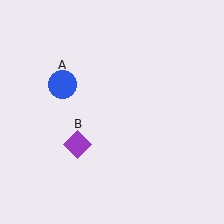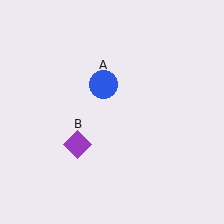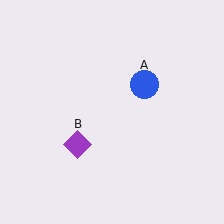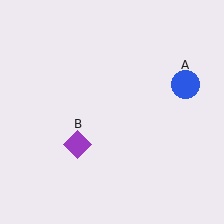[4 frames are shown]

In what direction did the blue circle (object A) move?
The blue circle (object A) moved right.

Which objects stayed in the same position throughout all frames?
Purple diamond (object B) remained stationary.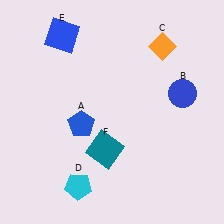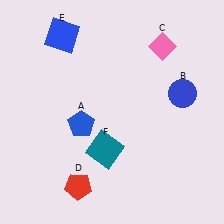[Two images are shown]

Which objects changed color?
C changed from orange to pink. D changed from cyan to red.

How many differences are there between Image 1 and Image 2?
There are 2 differences between the two images.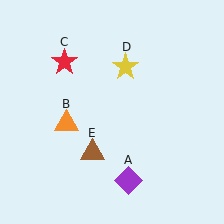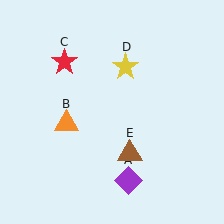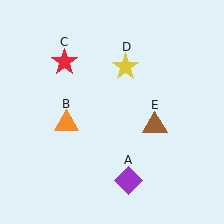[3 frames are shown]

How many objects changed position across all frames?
1 object changed position: brown triangle (object E).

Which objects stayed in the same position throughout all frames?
Purple diamond (object A) and orange triangle (object B) and red star (object C) and yellow star (object D) remained stationary.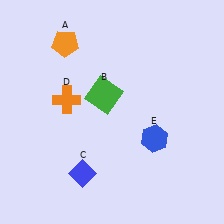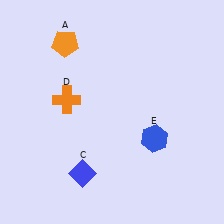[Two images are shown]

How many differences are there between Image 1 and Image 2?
There is 1 difference between the two images.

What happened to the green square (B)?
The green square (B) was removed in Image 2. It was in the top-left area of Image 1.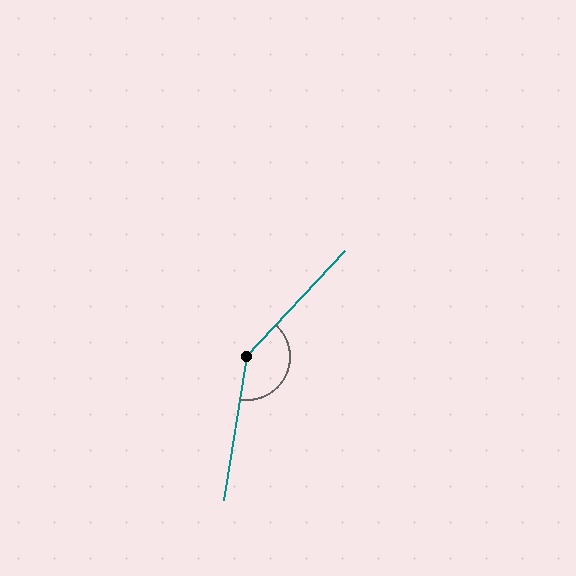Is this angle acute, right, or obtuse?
It is obtuse.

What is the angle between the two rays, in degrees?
Approximately 146 degrees.